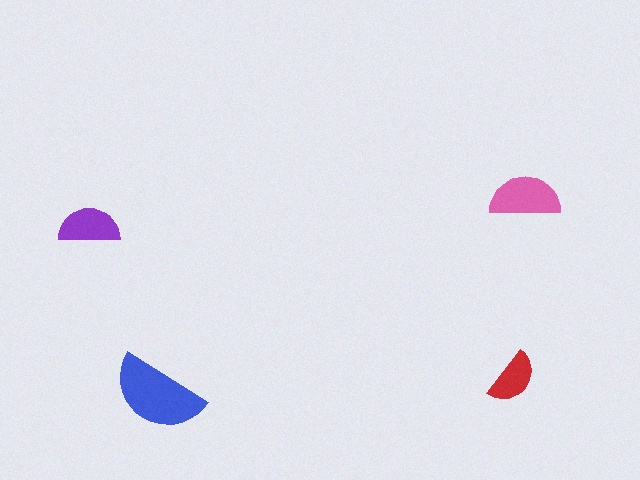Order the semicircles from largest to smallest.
the blue one, the pink one, the purple one, the red one.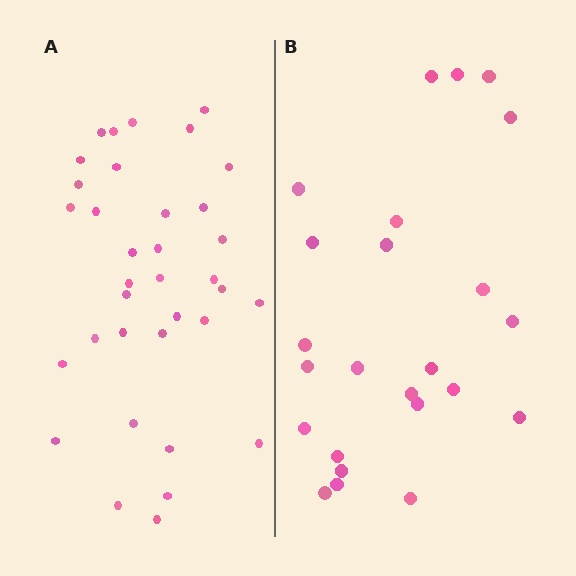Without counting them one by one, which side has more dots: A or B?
Region A (the left region) has more dots.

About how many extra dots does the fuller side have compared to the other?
Region A has roughly 12 or so more dots than region B.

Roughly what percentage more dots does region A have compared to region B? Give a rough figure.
About 45% more.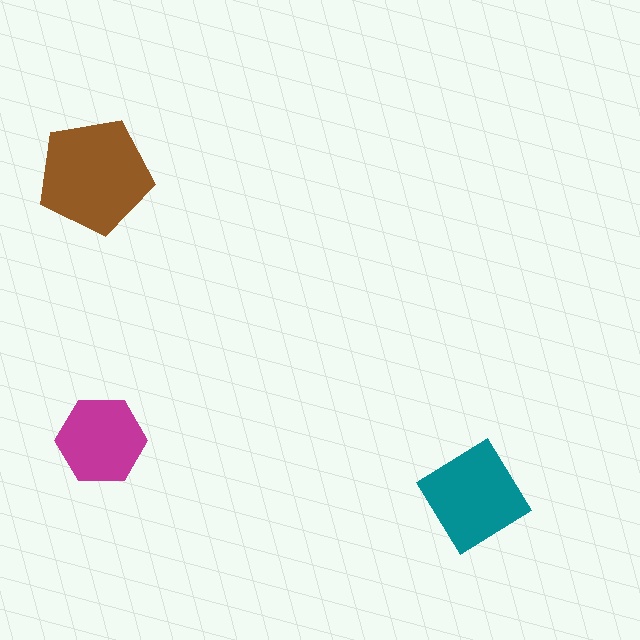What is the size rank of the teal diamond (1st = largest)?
2nd.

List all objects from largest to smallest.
The brown pentagon, the teal diamond, the magenta hexagon.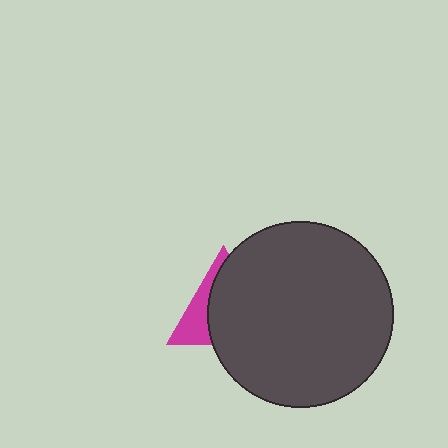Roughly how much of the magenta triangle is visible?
A small part of it is visible (roughly 33%).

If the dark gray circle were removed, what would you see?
You would see the complete magenta triangle.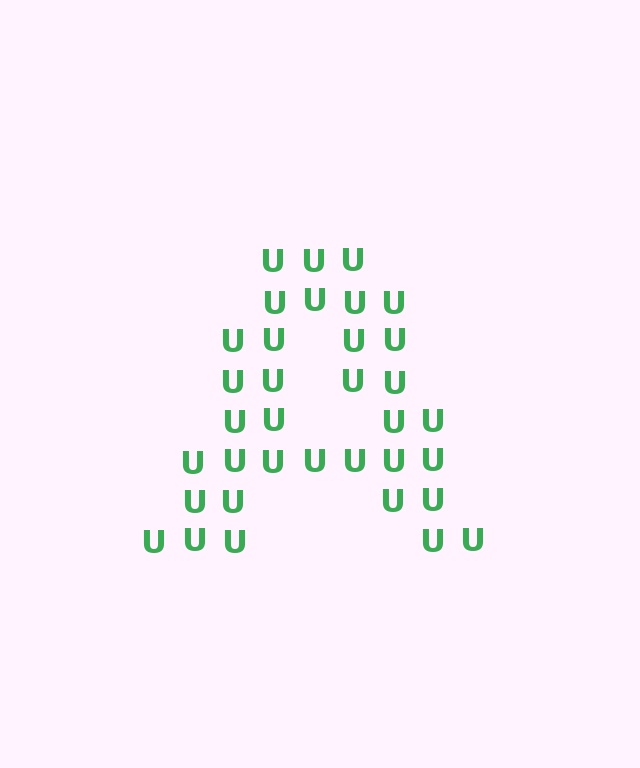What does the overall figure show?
The overall figure shows the letter A.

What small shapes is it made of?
It is made of small letter U's.